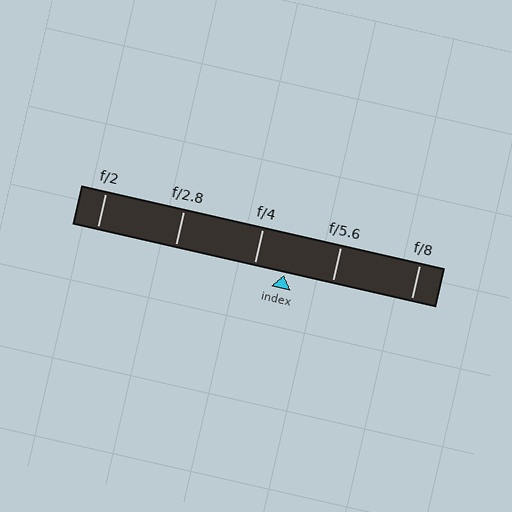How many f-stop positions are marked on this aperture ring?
There are 5 f-stop positions marked.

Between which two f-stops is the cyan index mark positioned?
The index mark is between f/4 and f/5.6.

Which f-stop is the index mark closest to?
The index mark is closest to f/4.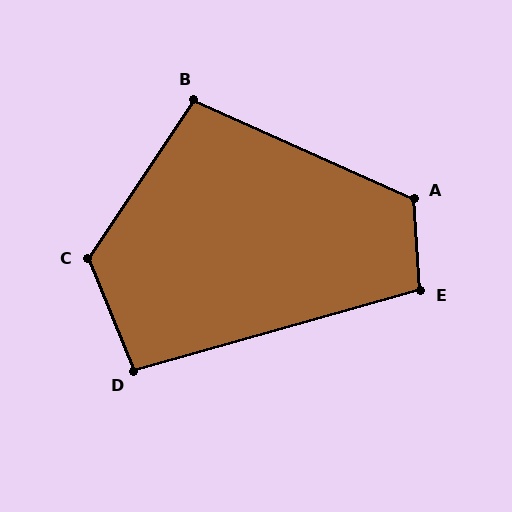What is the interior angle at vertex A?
Approximately 118 degrees (obtuse).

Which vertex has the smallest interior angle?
D, at approximately 96 degrees.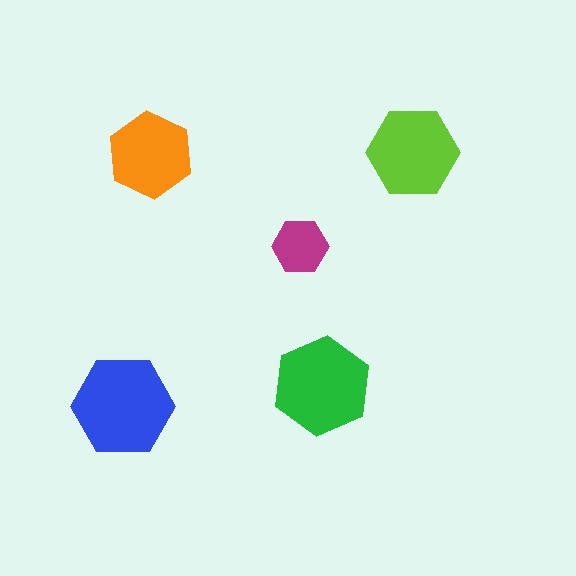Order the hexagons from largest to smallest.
the blue one, the green one, the lime one, the orange one, the magenta one.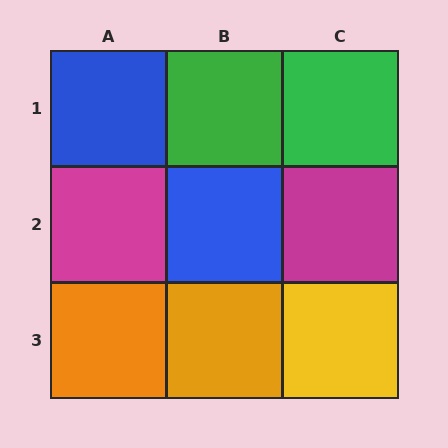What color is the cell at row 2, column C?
Magenta.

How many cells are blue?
2 cells are blue.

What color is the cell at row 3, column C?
Yellow.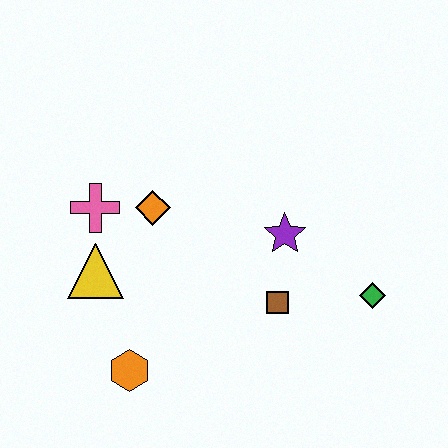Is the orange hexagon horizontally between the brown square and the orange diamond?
No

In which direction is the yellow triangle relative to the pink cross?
The yellow triangle is below the pink cross.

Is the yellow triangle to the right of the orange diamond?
No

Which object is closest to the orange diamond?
The pink cross is closest to the orange diamond.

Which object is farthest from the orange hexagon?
The green diamond is farthest from the orange hexagon.